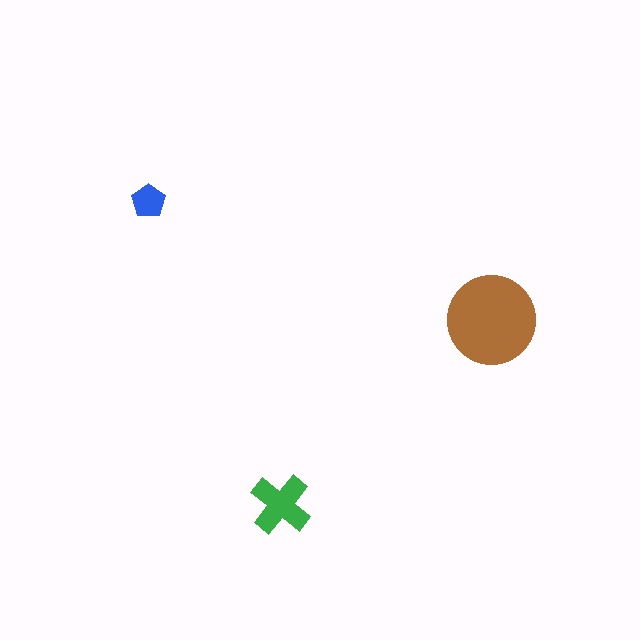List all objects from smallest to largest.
The blue pentagon, the green cross, the brown circle.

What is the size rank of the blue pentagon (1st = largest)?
3rd.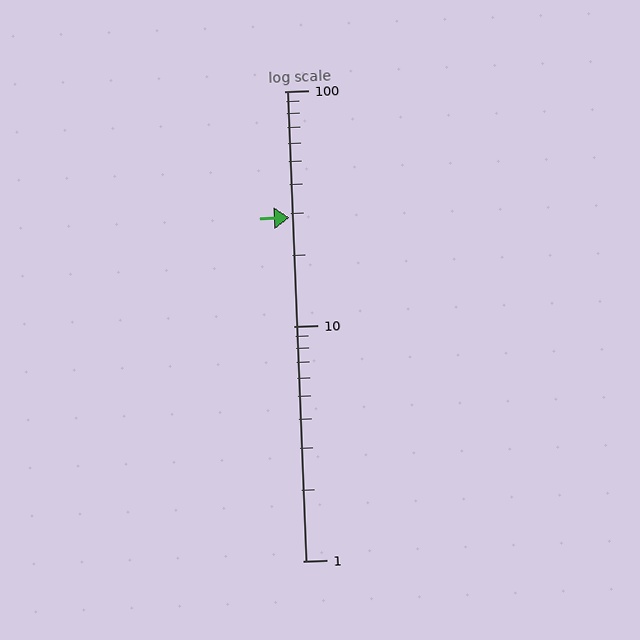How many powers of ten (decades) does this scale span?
The scale spans 2 decades, from 1 to 100.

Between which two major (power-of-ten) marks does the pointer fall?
The pointer is between 10 and 100.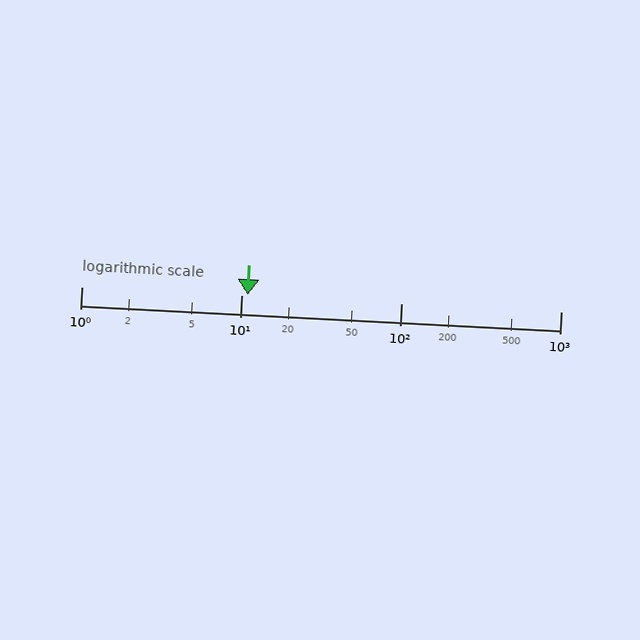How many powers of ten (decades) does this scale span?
The scale spans 3 decades, from 1 to 1000.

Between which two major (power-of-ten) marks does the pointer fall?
The pointer is between 10 and 100.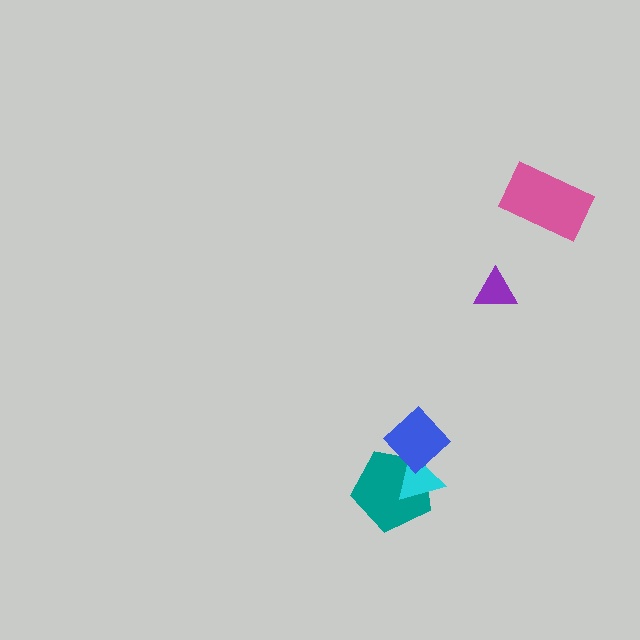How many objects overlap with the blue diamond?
2 objects overlap with the blue diamond.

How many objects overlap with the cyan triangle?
2 objects overlap with the cyan triangle.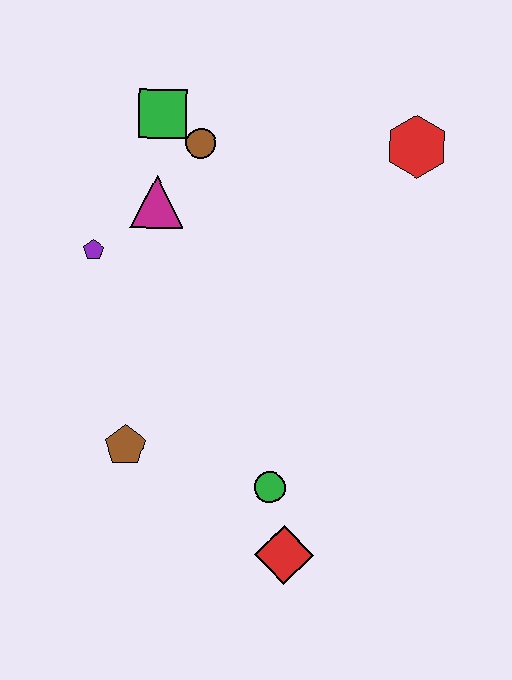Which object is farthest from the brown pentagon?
The red hexagon is farthest from the brown pentagon.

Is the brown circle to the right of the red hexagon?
No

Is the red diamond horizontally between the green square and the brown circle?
No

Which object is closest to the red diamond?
The green circle is closest to the red diamond.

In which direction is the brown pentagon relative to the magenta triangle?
The brown pentagon is below the magenta triangle.